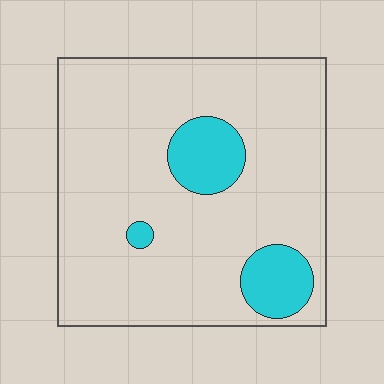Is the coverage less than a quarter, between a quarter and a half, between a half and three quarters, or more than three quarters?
Less than a quarter.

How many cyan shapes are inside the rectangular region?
3.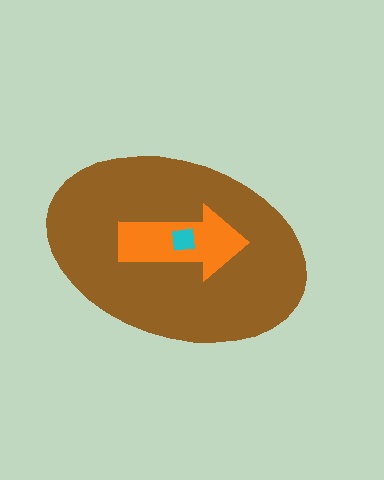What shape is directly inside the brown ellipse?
The orange arrow.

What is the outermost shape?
The brown ellipse.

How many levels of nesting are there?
3.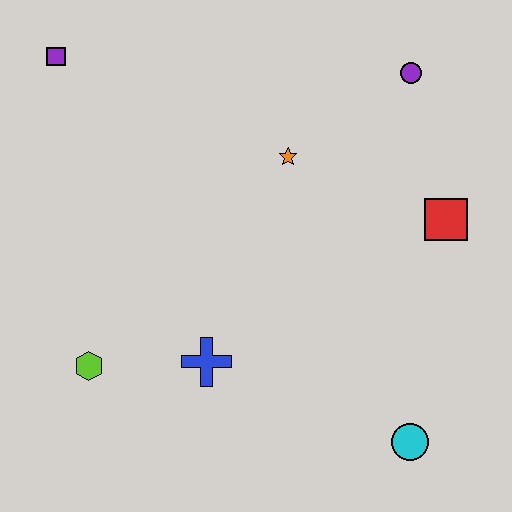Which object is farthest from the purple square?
The cyan circle is farthest from the purple square.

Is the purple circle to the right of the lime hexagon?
Yes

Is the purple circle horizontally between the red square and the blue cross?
Yes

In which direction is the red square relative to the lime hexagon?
The red square is to the right of the lime hexagon.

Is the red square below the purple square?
Yes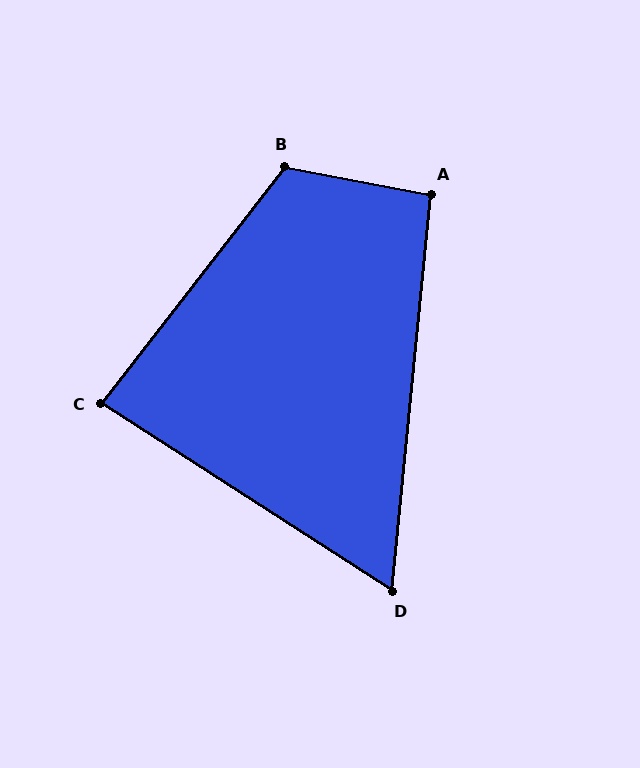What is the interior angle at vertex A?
Approximately 95 degrees (obtuse).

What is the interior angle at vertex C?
Approximately 85 degrees (acute).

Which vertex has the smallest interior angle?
D, at approximately 63 degrees.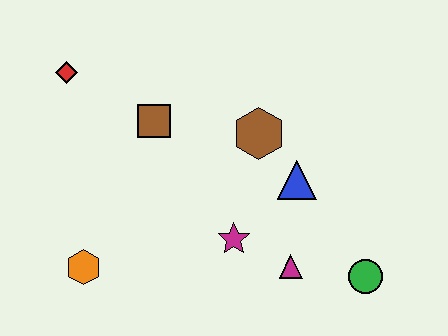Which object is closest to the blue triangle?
The brown hexagon is closest to the blue triangle.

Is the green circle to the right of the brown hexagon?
Yes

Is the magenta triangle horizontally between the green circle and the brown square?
Yes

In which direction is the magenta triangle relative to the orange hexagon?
The magenta triangle is to the right of the orange hexagon.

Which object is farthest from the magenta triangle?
The red diamond is farthest from the magenta triangle.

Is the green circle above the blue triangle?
No